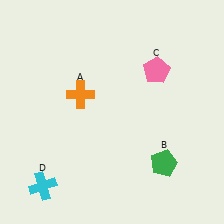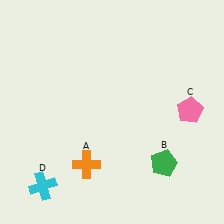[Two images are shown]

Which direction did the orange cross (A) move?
The orange cross (A) moved down.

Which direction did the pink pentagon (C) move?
The pink pentagon (C) moved down.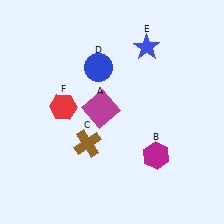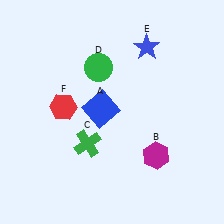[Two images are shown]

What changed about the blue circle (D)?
In Image 1, D is blue. In Image 2, it changed to green.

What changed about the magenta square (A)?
In Image 1, A is magenta. In Image 2, it changed to blue.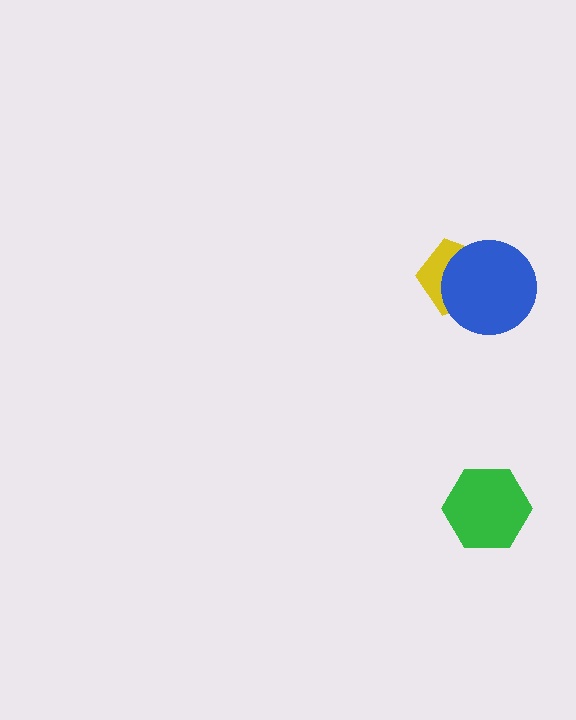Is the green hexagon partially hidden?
No, no other shape covers it.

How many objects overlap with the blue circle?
1 object overlaps with the blue circle.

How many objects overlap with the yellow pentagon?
1 object overlaps with the yellow pentagon.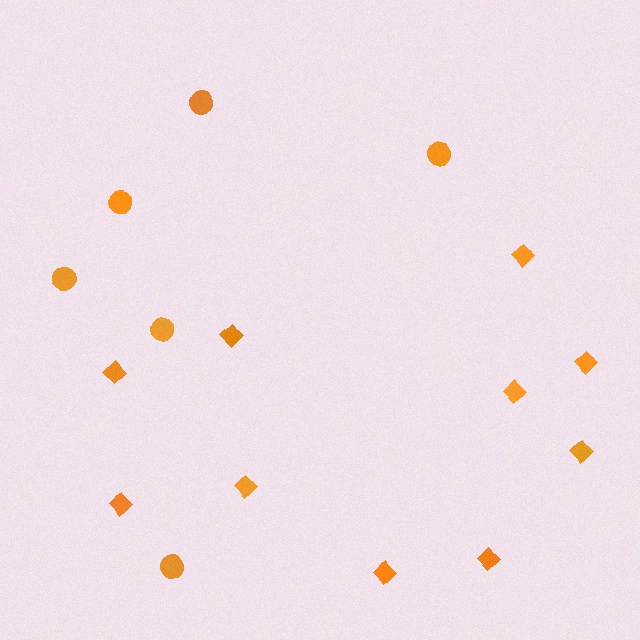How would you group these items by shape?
There are 2 groups: one group of circles (6) and one group of diamonds (10).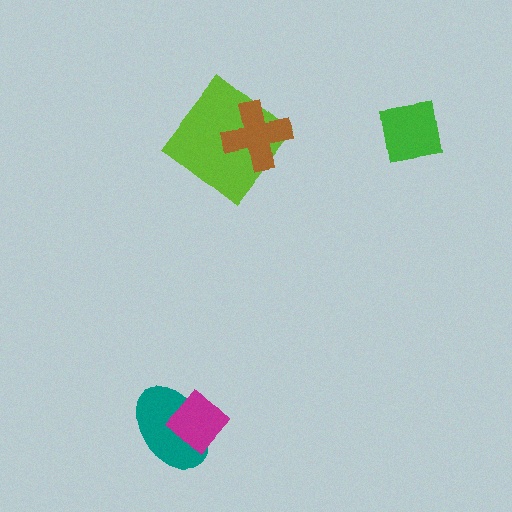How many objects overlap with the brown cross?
1 object overlaps with the brown cross.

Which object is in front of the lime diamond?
The brown cross is in front of the lime diamond.